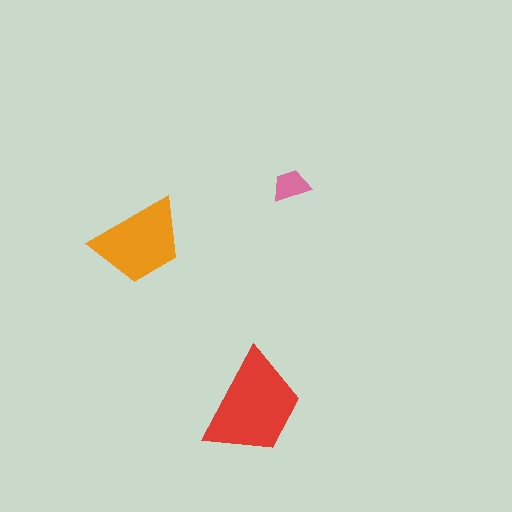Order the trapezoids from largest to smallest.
the red one, the orange one, the pink one.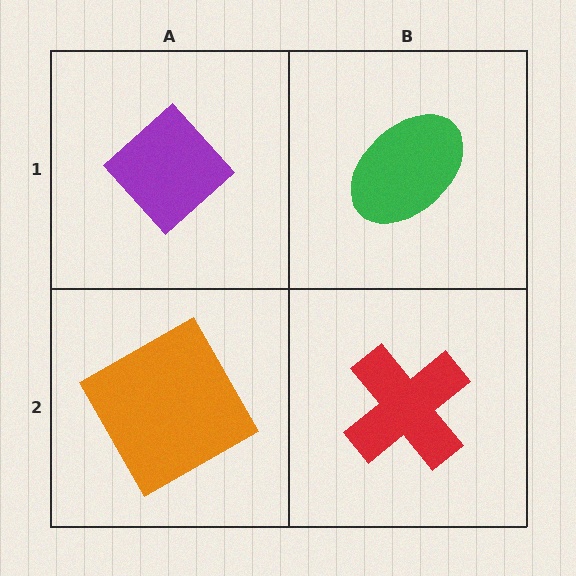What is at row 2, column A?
An orange square.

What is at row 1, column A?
A purple diamond.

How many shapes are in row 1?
2 shapes.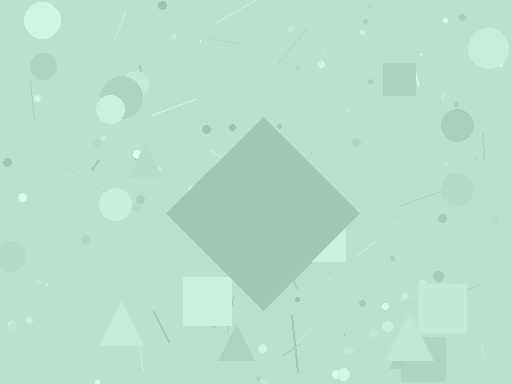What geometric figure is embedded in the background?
A diamond is embedded in the background.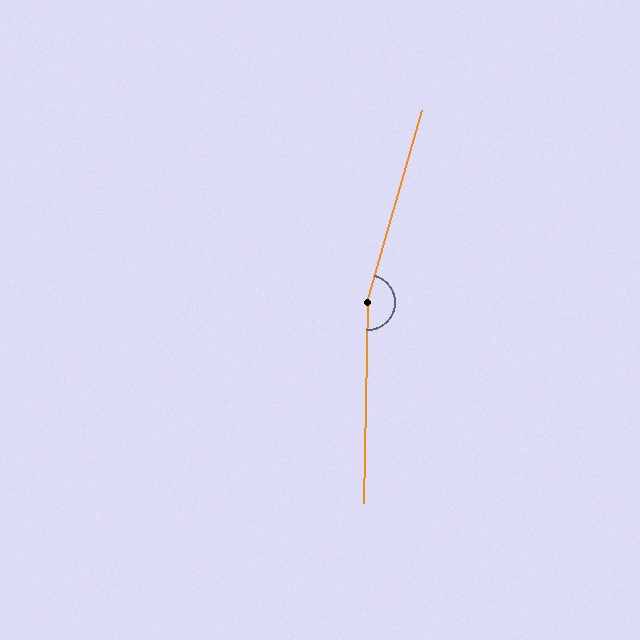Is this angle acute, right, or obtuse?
It is obtuse.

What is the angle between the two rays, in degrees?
Approximately 165 degrees.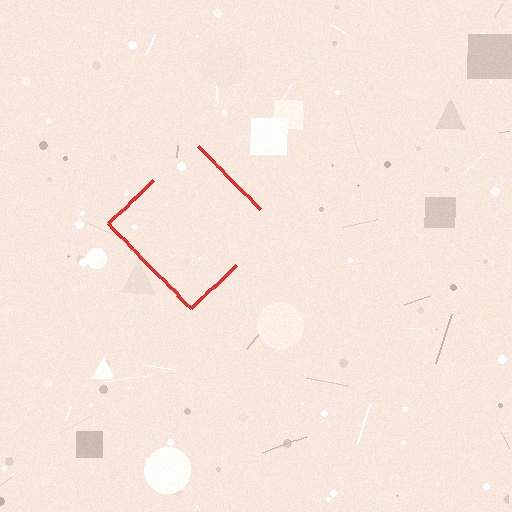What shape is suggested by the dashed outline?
The dashed outline suggests a diamond.